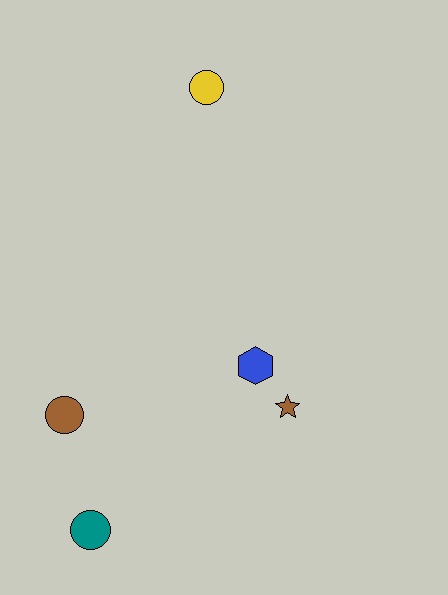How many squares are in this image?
There are no squares.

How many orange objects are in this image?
There are no orange objects.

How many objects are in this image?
There are 5 objects.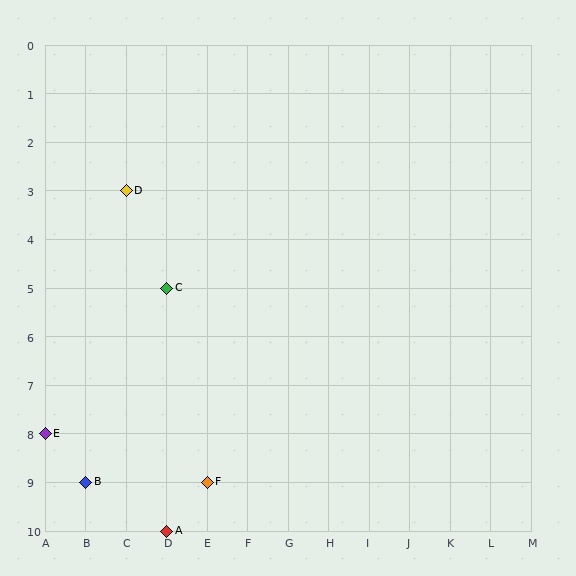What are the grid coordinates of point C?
Point C is at grid coordinates (D, 5).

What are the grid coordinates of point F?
Point F is at grid coordinates (E, 9).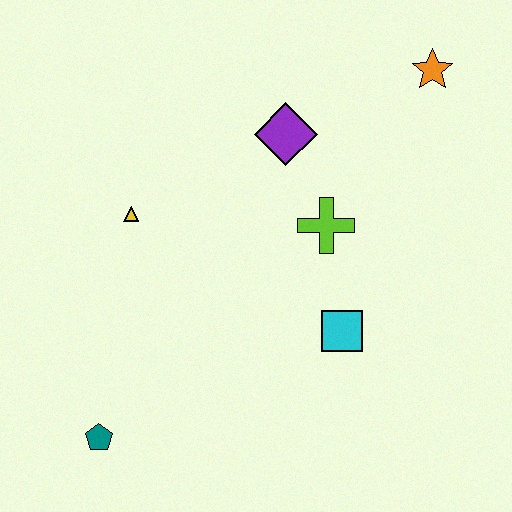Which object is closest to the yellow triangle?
The purple diamond is closest to the yellow triangle.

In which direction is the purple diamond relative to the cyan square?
The purple diamond is above the cyan square.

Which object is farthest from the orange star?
The teal pentagon is farthest from the orange star.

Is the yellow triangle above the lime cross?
Yes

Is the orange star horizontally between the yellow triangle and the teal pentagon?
No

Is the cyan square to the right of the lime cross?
Yes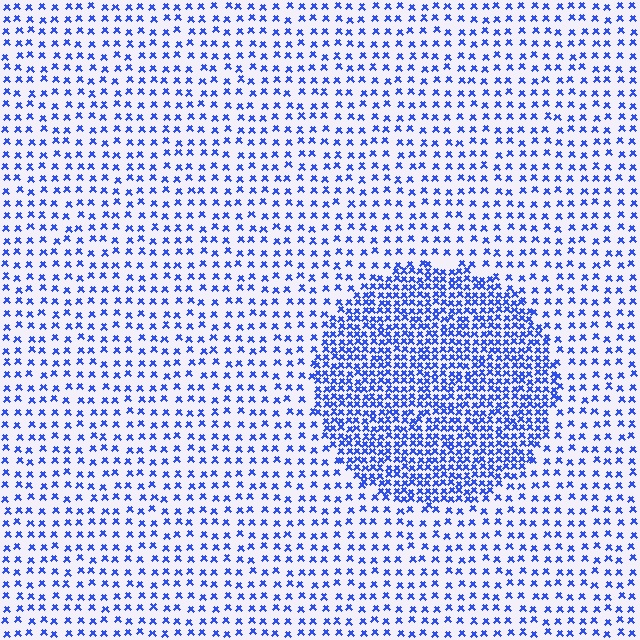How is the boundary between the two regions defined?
The boundary is defined by a change in element density (approximately 2.4x ratio). All elements are the same color, size, and shape.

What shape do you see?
I see a circle.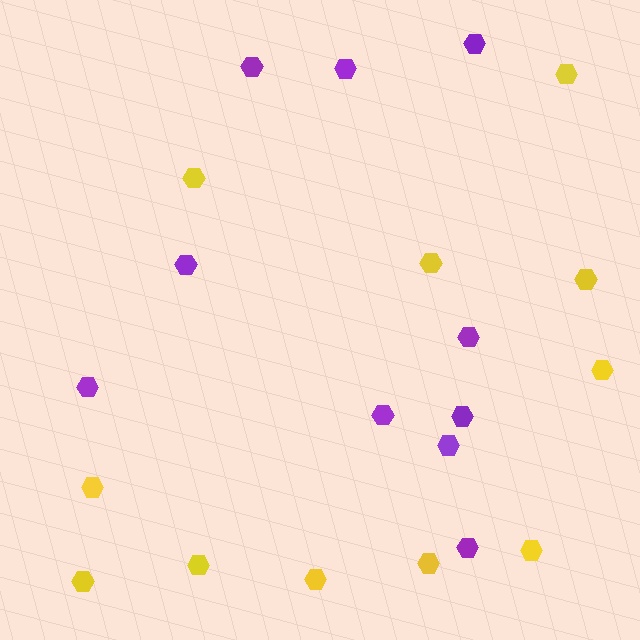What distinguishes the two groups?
There are 2 groups: one group of yellow hexagons (11) and one group of purple hexagons (10).